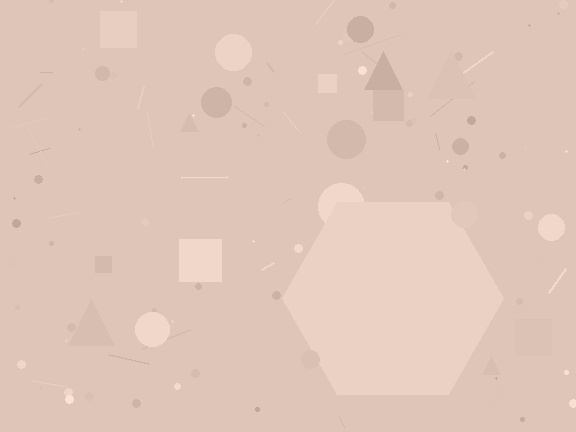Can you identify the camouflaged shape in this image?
The camouflaged shape is a hexagon.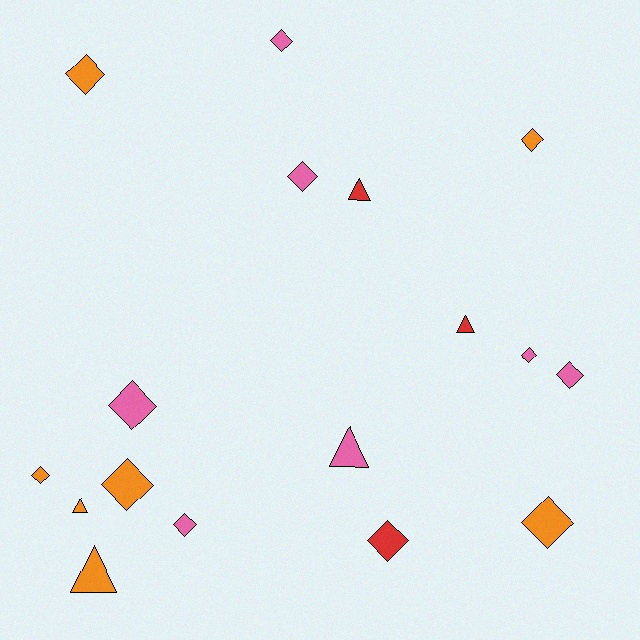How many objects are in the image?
There are 17 objects.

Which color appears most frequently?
Orange, with 7 objects.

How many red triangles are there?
There are 2 red triangles.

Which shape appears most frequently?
Diamond, with 12 objects.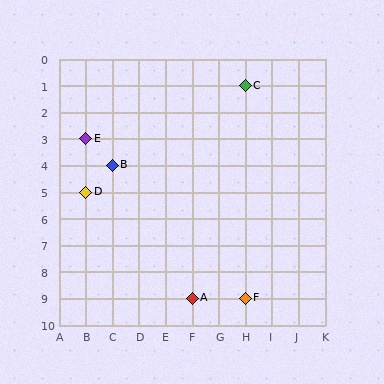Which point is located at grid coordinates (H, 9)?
Point F is at (H, 9).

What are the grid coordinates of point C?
Point C is at grid coordinates (H, 1).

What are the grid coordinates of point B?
Point B is at grid coordinates (C, 4).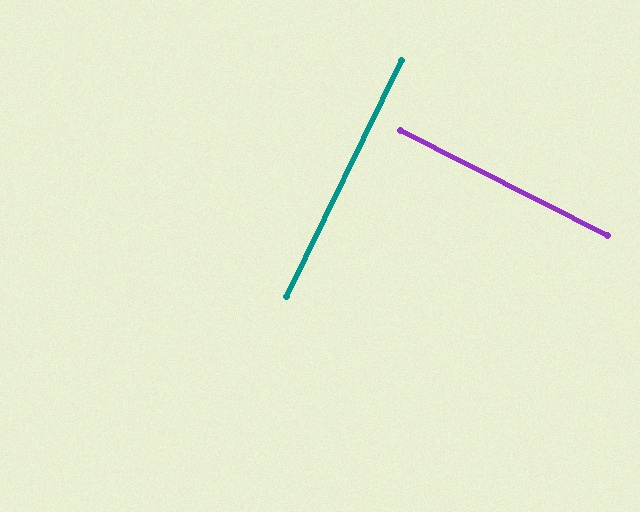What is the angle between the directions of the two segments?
Approximately 89 degrees.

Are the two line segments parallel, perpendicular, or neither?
Perpendicular — they meet at approximately 89°.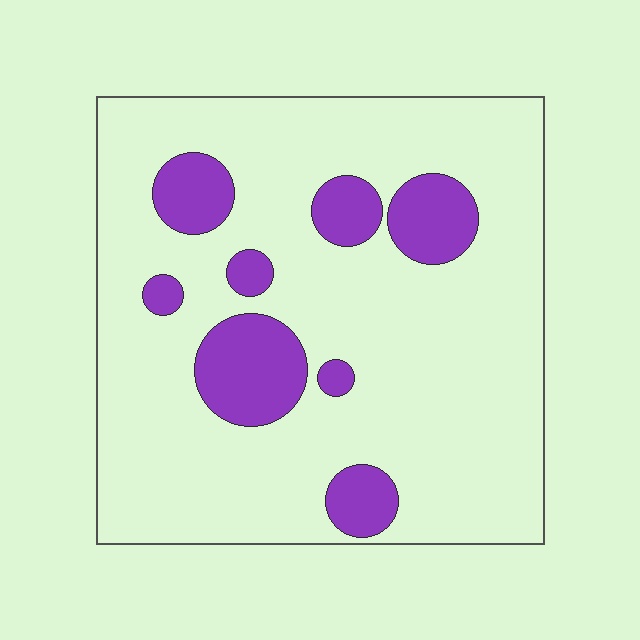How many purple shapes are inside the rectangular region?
8.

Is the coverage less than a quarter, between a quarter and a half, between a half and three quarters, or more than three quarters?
Less than a quarter.